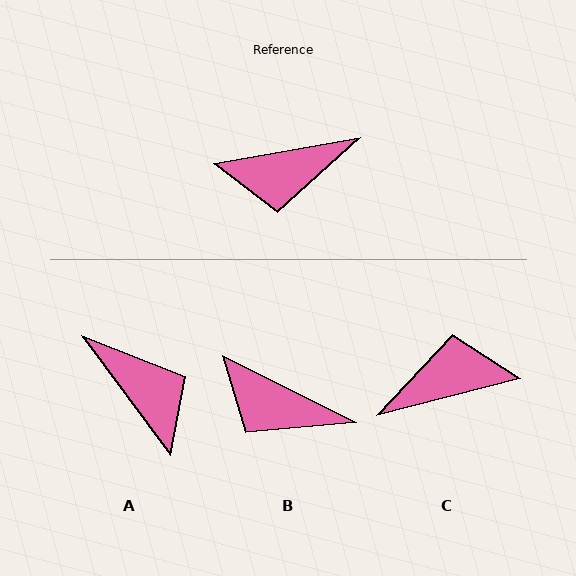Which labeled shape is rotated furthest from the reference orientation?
C, about 175 degrees away.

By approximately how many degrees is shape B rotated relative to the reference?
Approximately 37 degrees clockwise.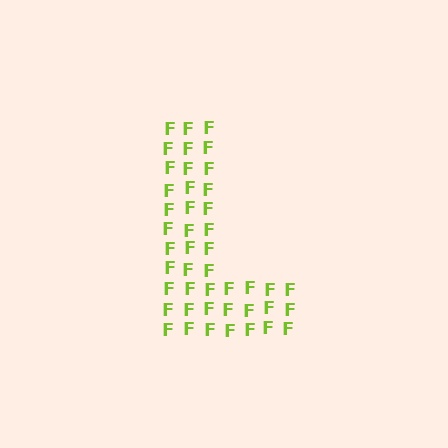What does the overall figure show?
The overall figure shows the letter L.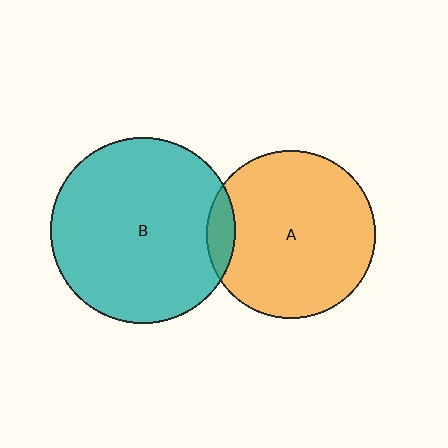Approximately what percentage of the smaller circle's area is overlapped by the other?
Approximately 10%.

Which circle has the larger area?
Circle B (teal).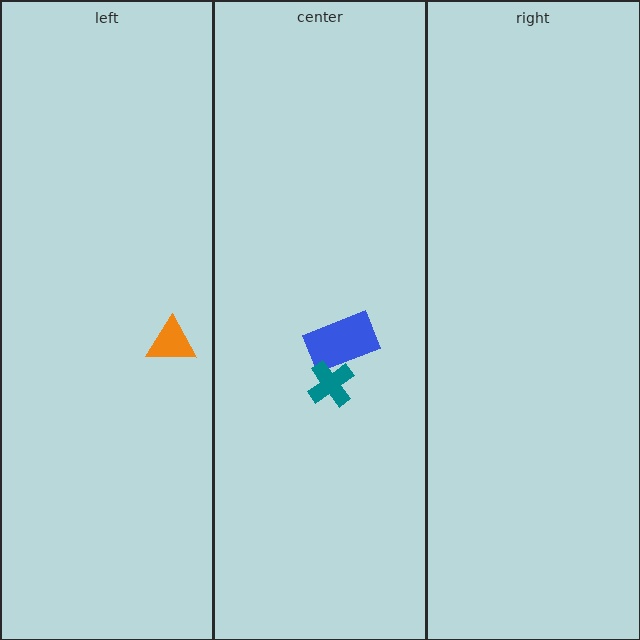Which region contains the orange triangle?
The left region.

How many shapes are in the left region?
1.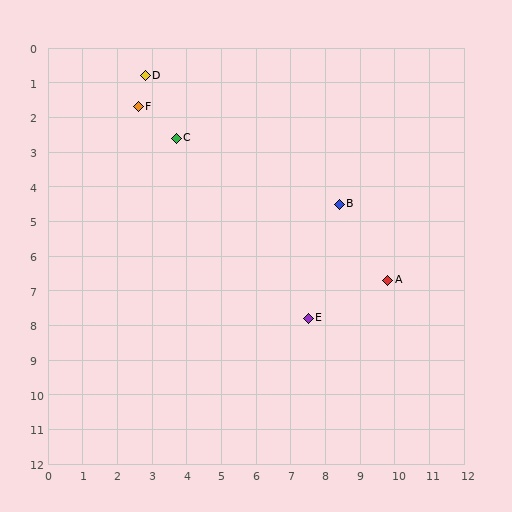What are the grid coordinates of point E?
Point E is at approximately (7.5, 7.8).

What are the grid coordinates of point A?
Point A is at approximately (9.8, 6.7).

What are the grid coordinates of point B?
Point B is at approximately (8.4, 4.5).